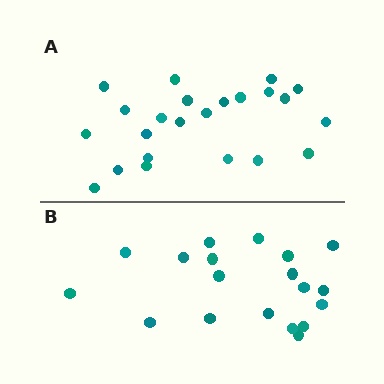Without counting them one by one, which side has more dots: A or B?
Region A (the top region) has more dots.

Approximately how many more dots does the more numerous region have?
Region A has about 4 more dots than region B.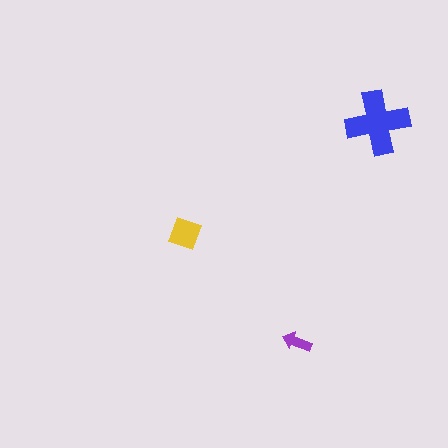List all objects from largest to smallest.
The blue cross, the yellow diamond, the purple arrow.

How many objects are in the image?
There are 3 objects in the image.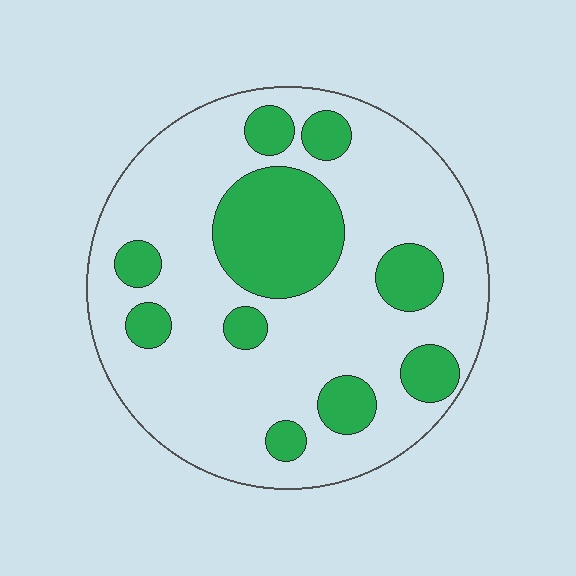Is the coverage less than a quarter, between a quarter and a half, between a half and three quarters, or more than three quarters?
Between a quarter and a half.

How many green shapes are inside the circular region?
10.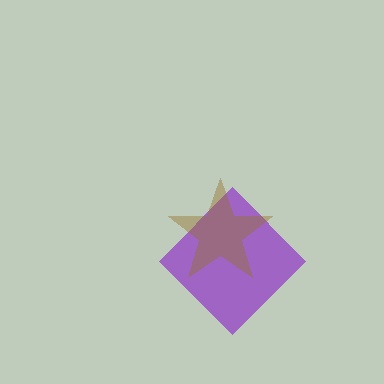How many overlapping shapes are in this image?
There are 2 overlapping shapes in the image.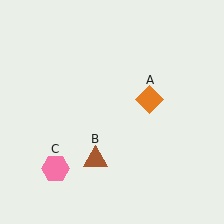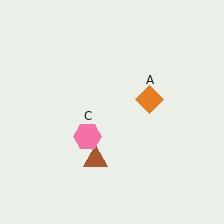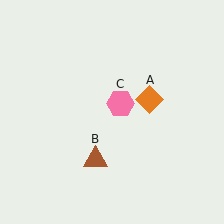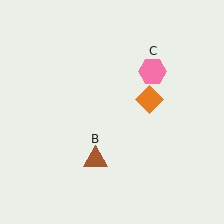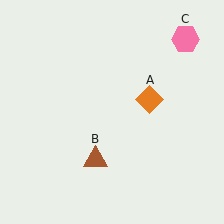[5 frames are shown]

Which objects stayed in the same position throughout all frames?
Orange diamond (object A) and brown triangle (object B) remained stationary.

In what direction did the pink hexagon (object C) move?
The pink hexagon (object C) moved up and to the right.